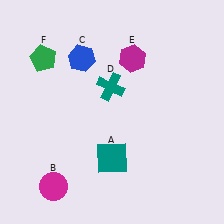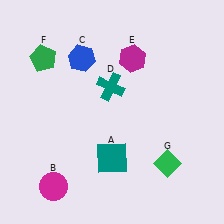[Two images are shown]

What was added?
A green diamond (G) was added in Image 2.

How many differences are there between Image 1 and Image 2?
There is 1 difference between the two images.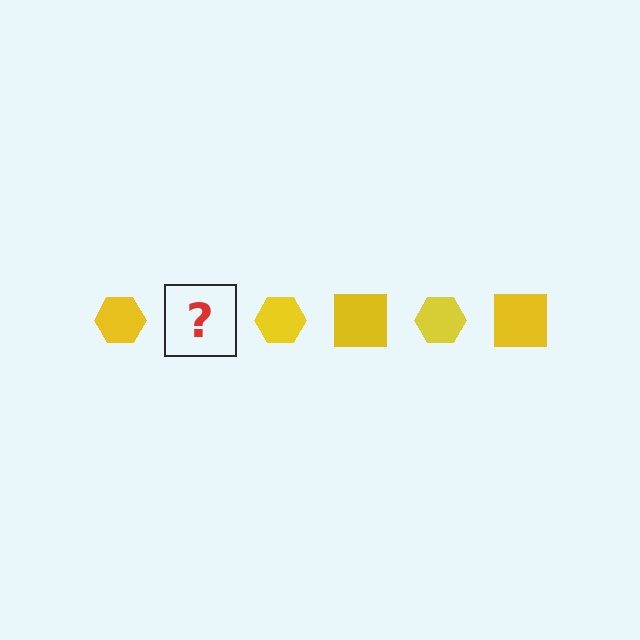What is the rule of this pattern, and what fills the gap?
The rule is that the pattern cycles through hexagon, square shapes in yellow. The gap should be filled with a yellow square.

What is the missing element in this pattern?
The missing element is a yellow square.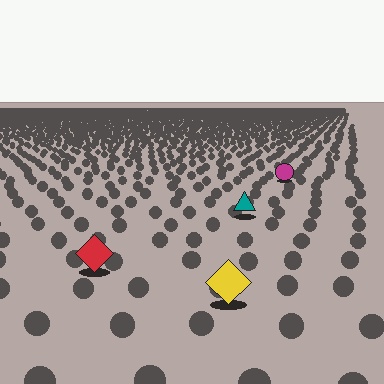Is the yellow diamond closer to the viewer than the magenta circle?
Yes. The yellow diamond is closer — you can tell from the texture gradient: the ground texture is coarser near it.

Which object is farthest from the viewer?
The magenta circle is farthest from the viewer. It appears smaller and the ground texture around it is denser.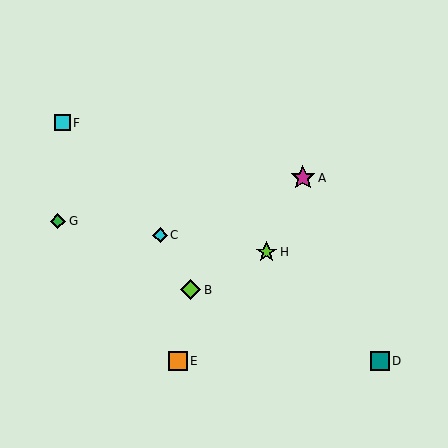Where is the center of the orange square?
The center of the orange square is at (178, 361).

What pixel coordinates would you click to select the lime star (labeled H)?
Click at (266, 252) to select the lime star H.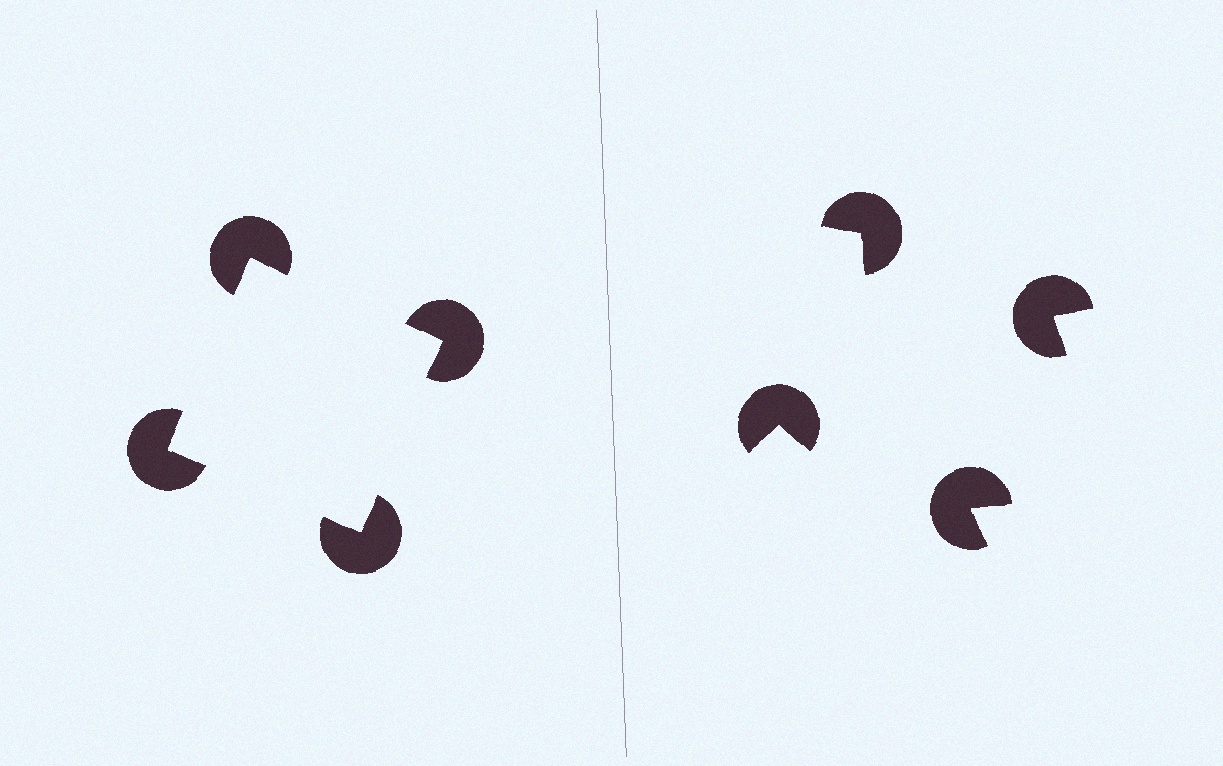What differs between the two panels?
The pac-man discs are positioned identically on both sides; only the wedge orientations differ. On the left they align to a square; on the right they are misaligned.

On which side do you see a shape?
An illusory square appears on the left side. On the right side the wedge cuts are rotated, so no coherent shape forms.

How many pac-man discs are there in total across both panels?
8 — 4 on each side.